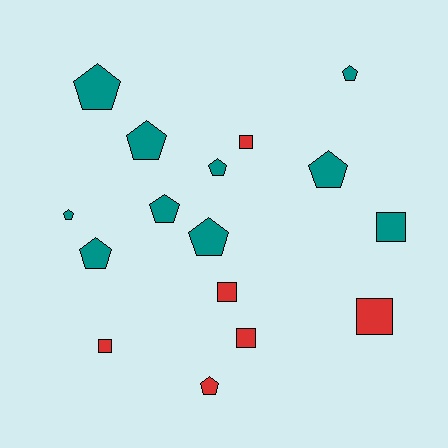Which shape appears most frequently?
Pentagon, with 10 objects.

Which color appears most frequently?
Teal, with 10 objects.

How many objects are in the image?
There are 16 objects.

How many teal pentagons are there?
There are 9 teal pentagons.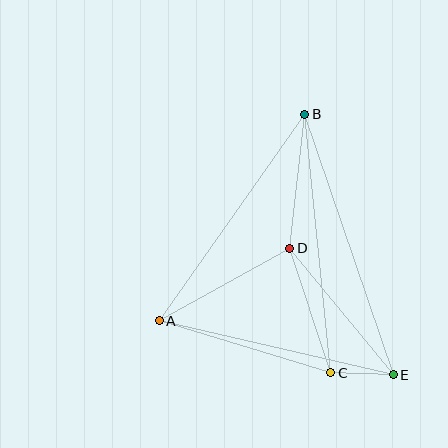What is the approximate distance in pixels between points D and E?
The distance between D and E is approximately 164 pixels.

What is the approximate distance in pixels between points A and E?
The distance between A and E is approximately 240 pixels.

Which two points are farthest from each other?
Points B and E are farthest from each other.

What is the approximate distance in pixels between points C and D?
The distance between C and D is approximately 131 pixels.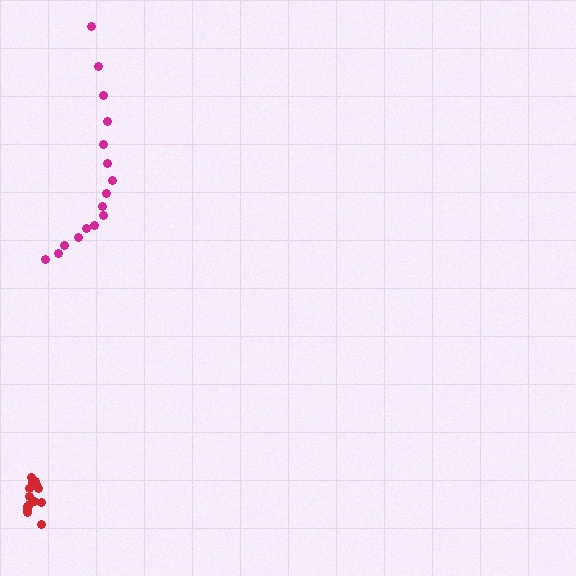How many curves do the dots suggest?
There are 2 distinct paths.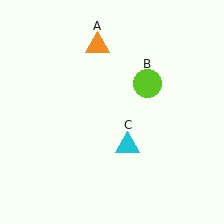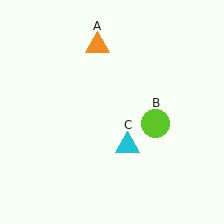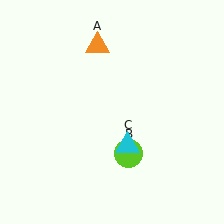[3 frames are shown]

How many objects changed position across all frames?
1 object changed position: lime circle (object B).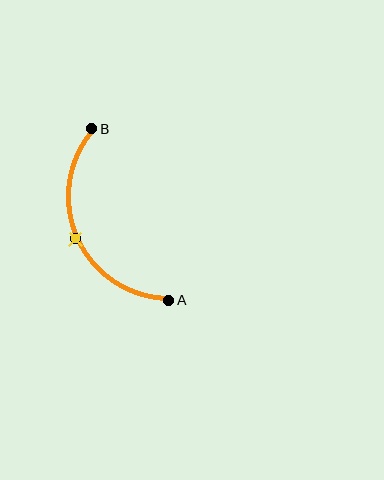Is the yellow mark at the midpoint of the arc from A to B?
Yes. The yellow mark lies on the arc at equal arc-length from both A and B — it is the arc midpoint.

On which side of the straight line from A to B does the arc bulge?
The arc bulges to the left of the straight line connecting A and B.